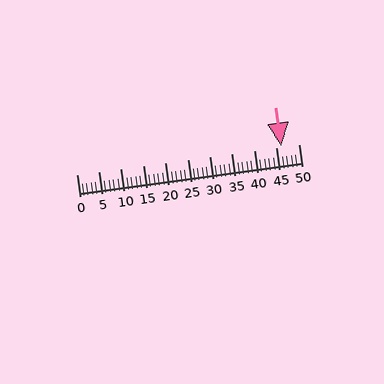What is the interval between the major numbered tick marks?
The major tick marks are spaced 5 units apart.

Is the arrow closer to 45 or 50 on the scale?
The arrow is closer to 45.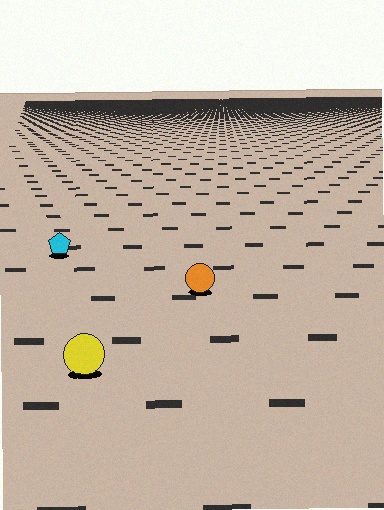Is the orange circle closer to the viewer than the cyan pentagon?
Yes. The orange circle is closer — you can tell from the texture gradient: the ground texture is coarser near it.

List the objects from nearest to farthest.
From nearest to farthest: the yellow circle, the orange circle, the cyan pentagon.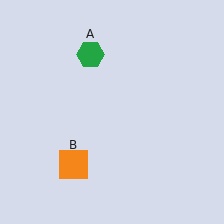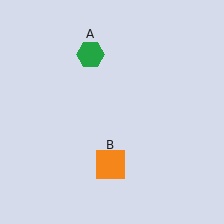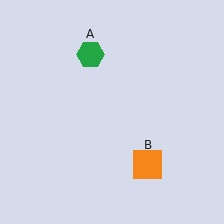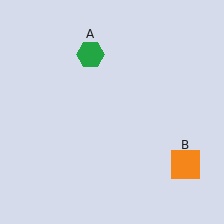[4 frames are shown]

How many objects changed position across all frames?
1 object changed position: orange square (object B).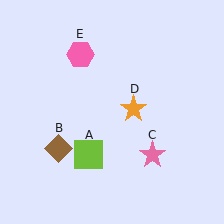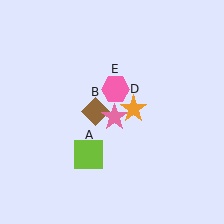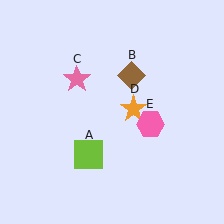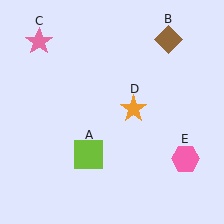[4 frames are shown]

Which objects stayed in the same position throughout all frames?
Lime square (object A) and orange star (object D) remained stationary.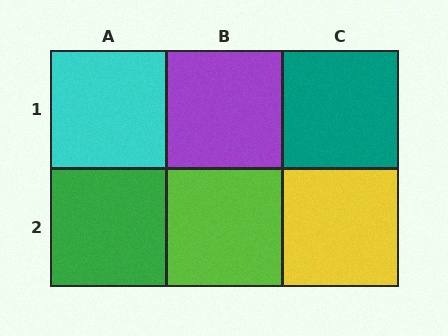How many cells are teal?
1 cell is teal.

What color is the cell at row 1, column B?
Purple.